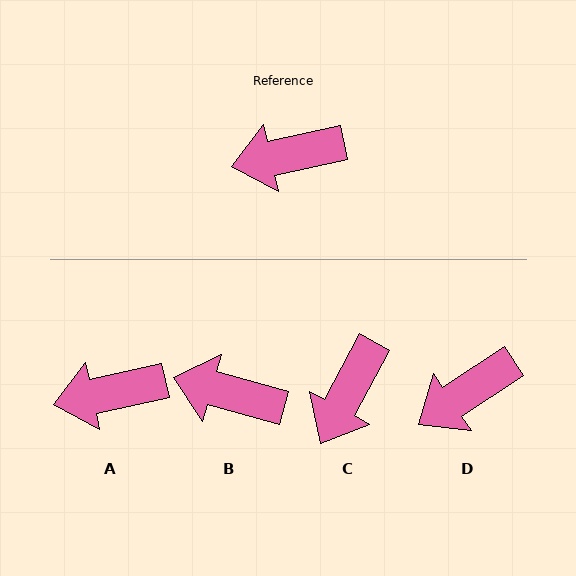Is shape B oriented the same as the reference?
No, it is off by about 28 degrees.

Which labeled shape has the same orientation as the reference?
A.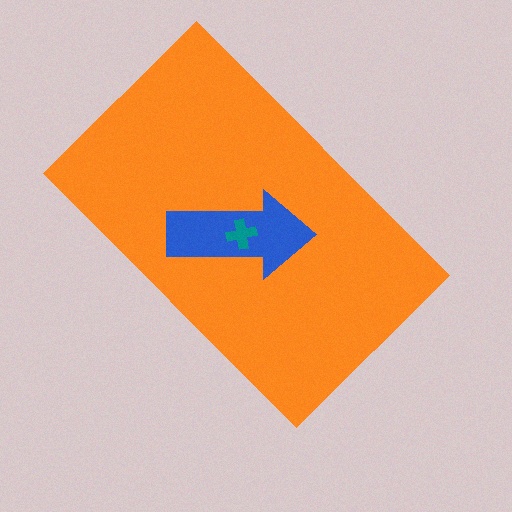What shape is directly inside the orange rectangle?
The blue arrow.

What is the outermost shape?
The orange rectangle.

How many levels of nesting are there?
3.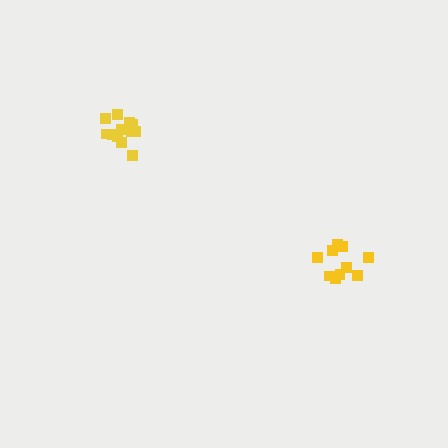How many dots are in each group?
Group 1: 10 dots, Group 2: 12 dots (22 total).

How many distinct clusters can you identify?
There are 2 distinct clusters.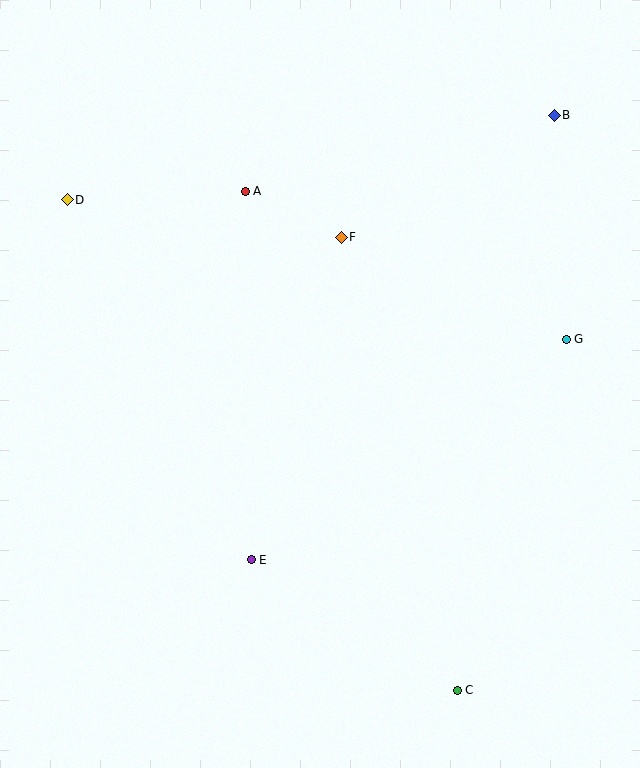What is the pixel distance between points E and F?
The distance between E and F is 335 pixels.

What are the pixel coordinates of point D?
Point D is at (67, 200).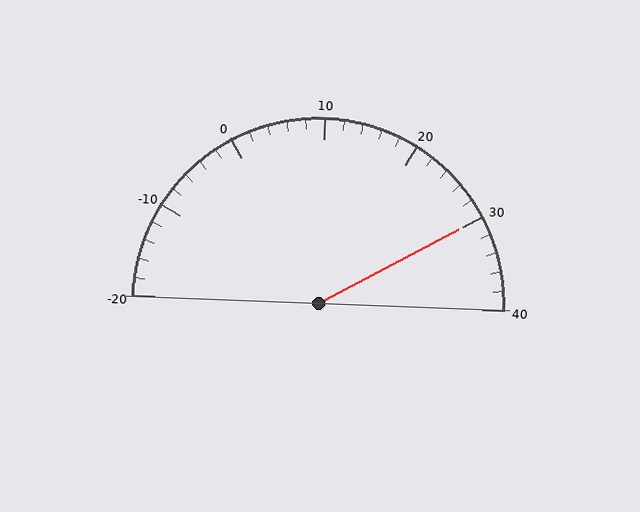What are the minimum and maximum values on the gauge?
The gauge ranges from -20 to 40.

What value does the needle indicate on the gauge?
The needle indicates approximately 30.